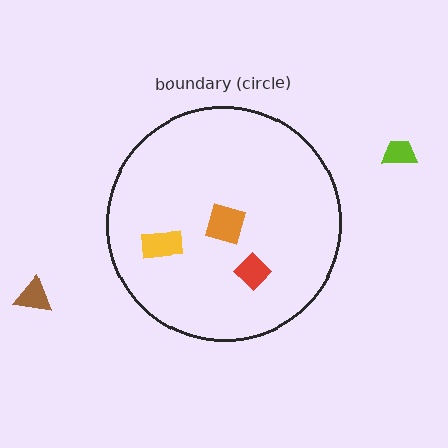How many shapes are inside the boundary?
3 inside, 2 outside.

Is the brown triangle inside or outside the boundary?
Outside.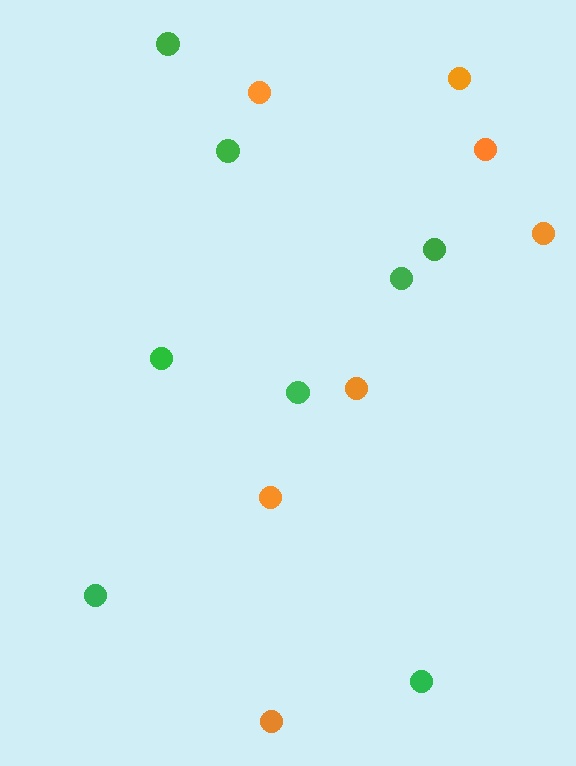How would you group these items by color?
There are 2 groups: one group of orange circles (7) and one group of green circles (8).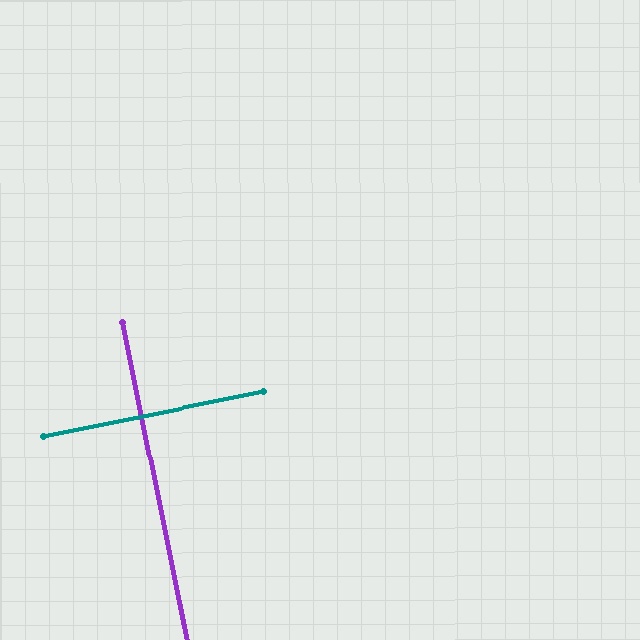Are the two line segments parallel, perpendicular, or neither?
Perpendicular — they meet at approximately 90°.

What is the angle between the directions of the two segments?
Approximately 90 degrees.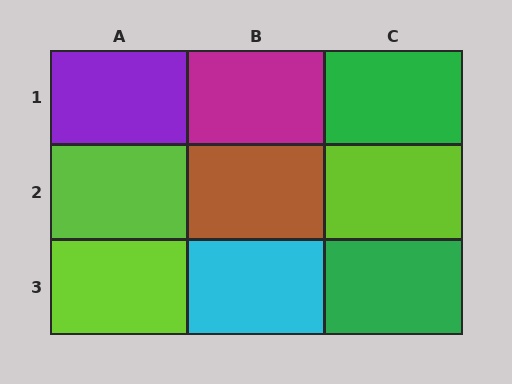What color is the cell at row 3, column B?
Cyan.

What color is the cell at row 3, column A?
Lime.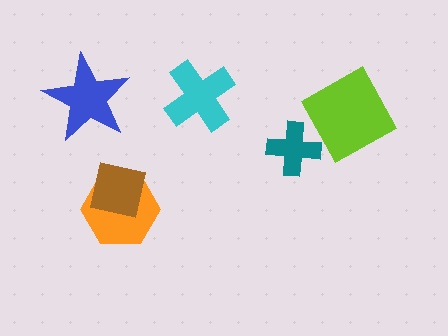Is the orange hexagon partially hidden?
Yes, it is partially covered by another shape.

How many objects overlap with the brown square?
1 object overlaps with the brown square.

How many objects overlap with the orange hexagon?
1 object overlaps with the orange hexagon.